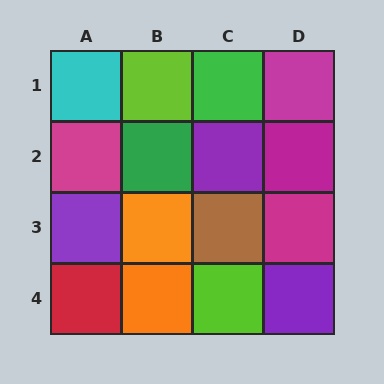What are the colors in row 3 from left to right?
Purple, orange, brown, magenta.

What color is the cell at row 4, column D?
Purple.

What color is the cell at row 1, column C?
Green.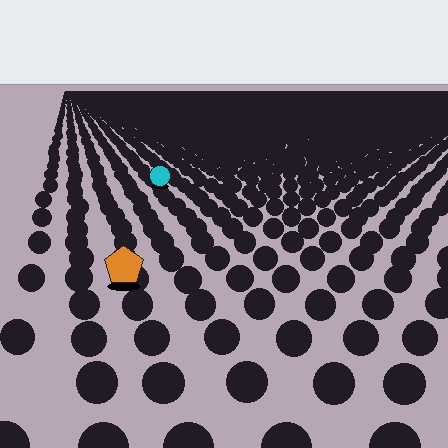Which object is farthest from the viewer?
The cyan circle is farthest from the viewer. It appears smaller and the ground texture around it is denser.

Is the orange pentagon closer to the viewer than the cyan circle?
Yes. The orange pentagon is closer — you can tell from the texture gradient: the ground texture is coarser near it.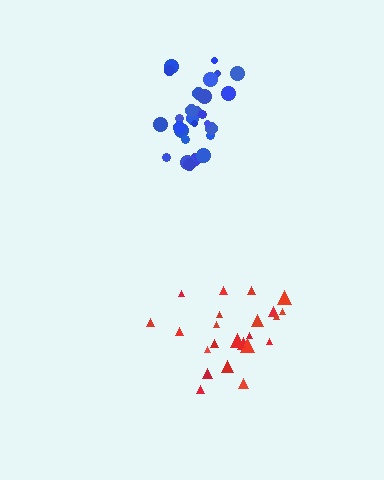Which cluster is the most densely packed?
Blue.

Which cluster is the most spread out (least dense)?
Red.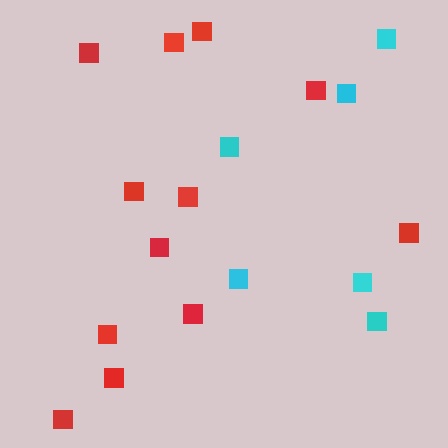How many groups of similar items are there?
There are 2 groups: one group of red squares (12) and one group of cyan squares (6).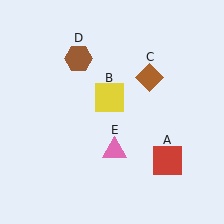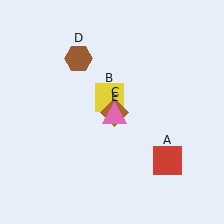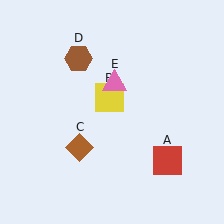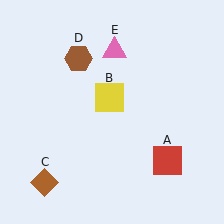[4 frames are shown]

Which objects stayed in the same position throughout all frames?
Red square (object A) and yellow square (object B) and brown hexagon (object D) remained stationary.